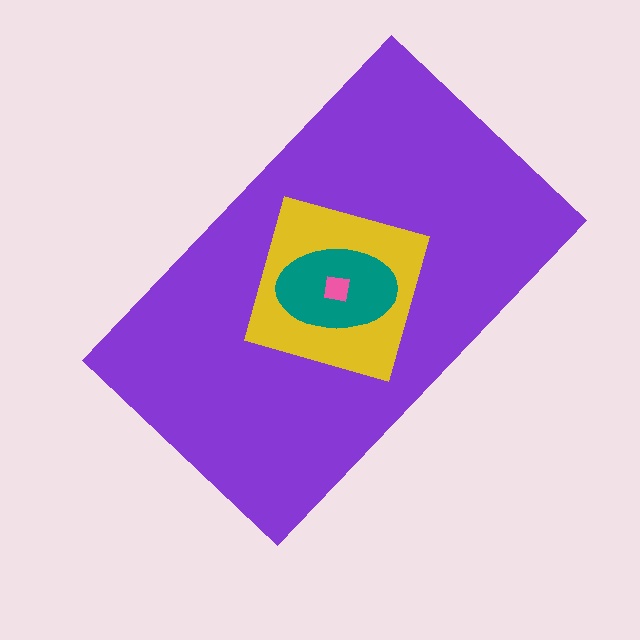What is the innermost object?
The pink square.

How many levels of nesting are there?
4.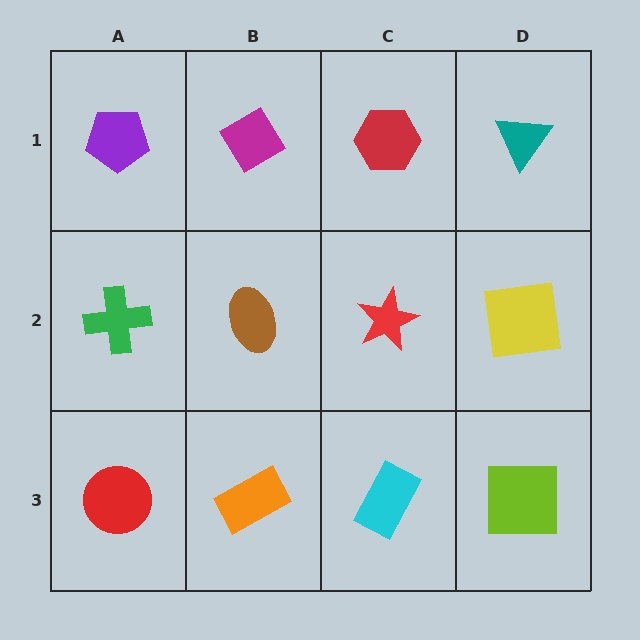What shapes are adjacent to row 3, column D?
A yellow square (row 2, column D), a cyan rectangle (row 3, column C).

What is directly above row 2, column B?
A magenta diamond.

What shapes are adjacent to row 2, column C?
A red hexagon (row 1, column C), a cyan rectangle (row 3, column C), a brown ellipse (row 2, column B), a yellow square (row 2, column D).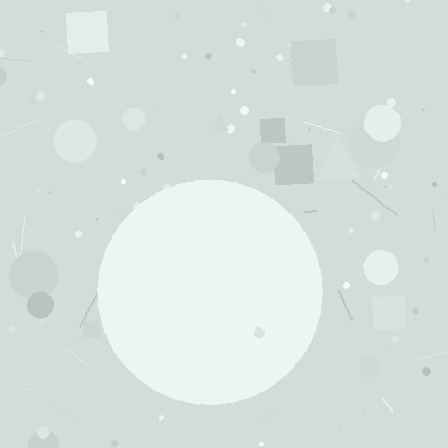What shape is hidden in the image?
A circle is hidden in the image.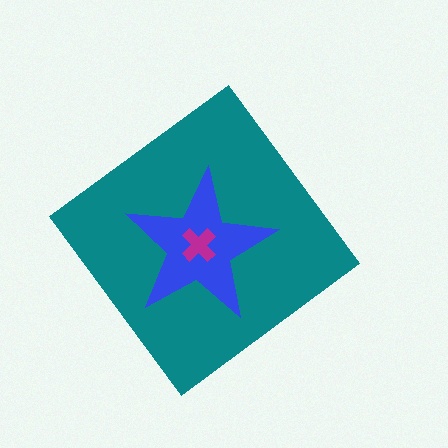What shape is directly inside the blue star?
The magenta cross.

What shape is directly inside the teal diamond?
The blue star.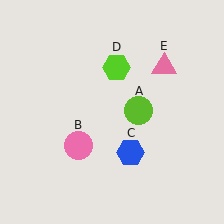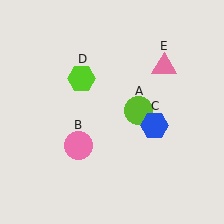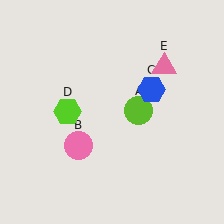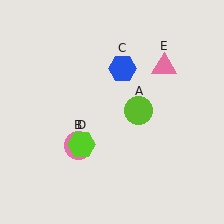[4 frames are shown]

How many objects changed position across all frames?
2 objects changed position: blue hexagon (object C), lime hexagon (object D).